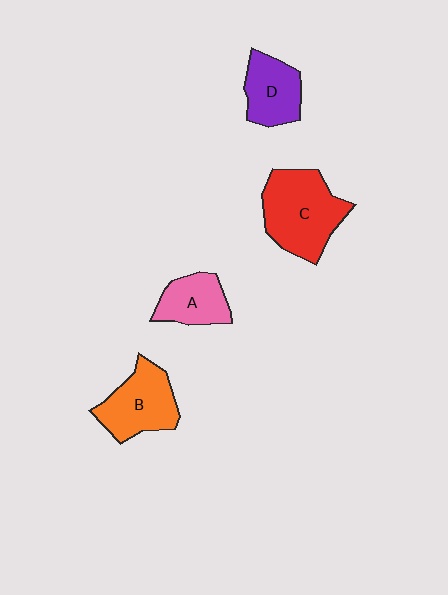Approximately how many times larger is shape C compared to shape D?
Approximately 1.6 times.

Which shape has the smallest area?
Shape A (pink).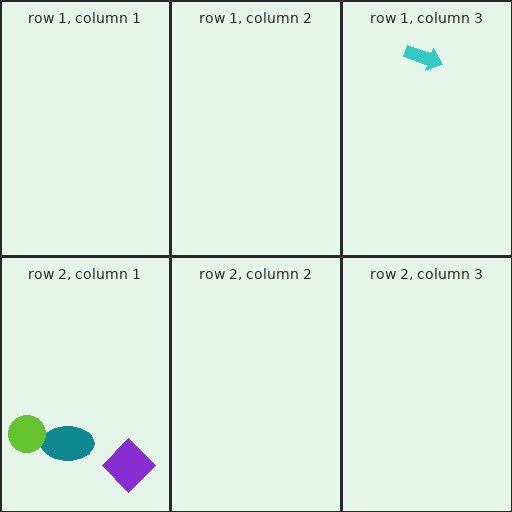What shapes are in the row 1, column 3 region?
The cyan arrow.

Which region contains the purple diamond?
The row 2, column 1 region.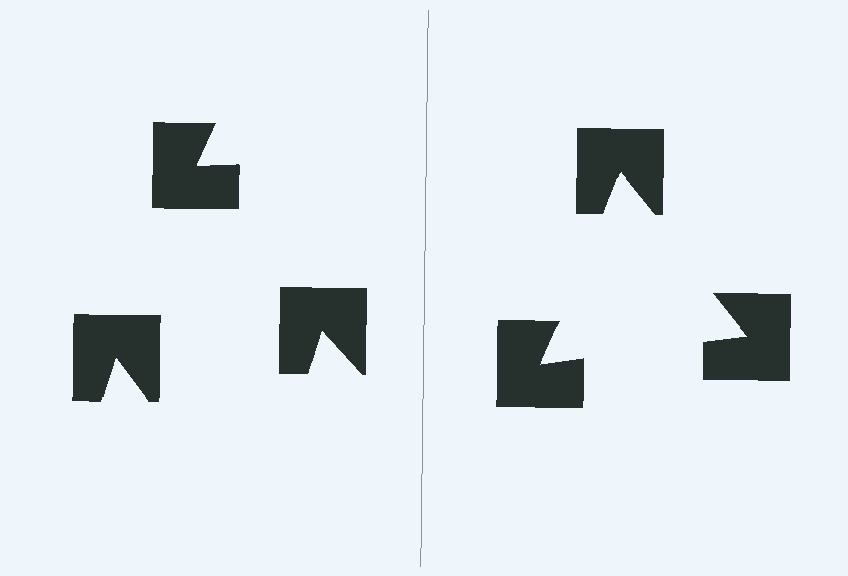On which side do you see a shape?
An illusory triangle appears on the right side. On the left side the wedge cuts are rotated, so no coherent shape forms.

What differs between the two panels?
The notched squares are positioned identically on both sides; only the wedge orientations differ. On the right they align to a triangle; on the left they are misaligned.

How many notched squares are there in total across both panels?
6 — 3 on each side.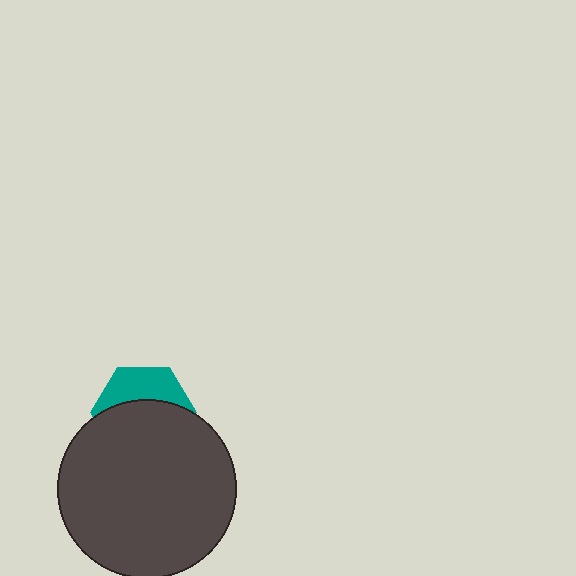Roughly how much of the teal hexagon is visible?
A small part of it is visible (roughly 38%).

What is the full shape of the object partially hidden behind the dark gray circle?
The partially hidden object is a teal hexagon.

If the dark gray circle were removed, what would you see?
You would see the complete teal hexagon.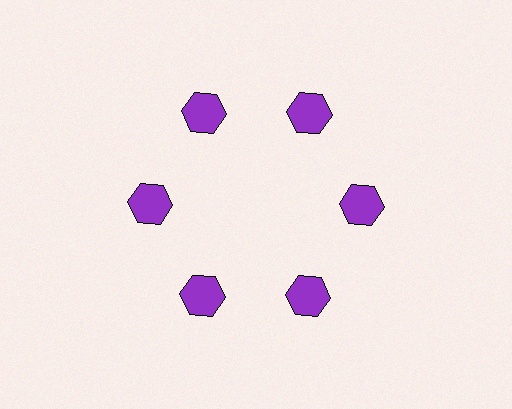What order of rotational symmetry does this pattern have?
This pattern has 6-fold rotational symmetry.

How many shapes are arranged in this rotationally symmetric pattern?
There are 6 shapes, arranged in 6 groups of 1.